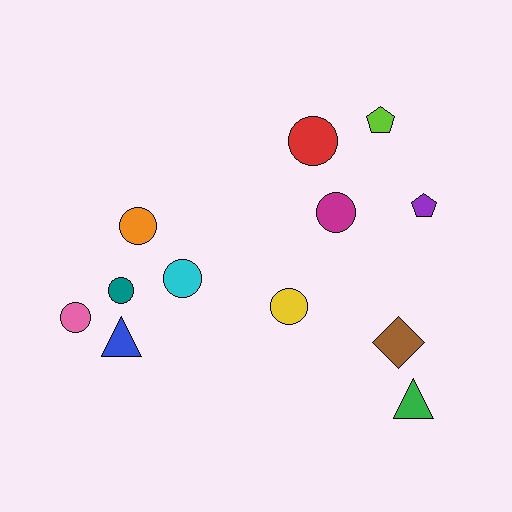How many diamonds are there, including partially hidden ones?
There is 1 diamond.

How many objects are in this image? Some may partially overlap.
There are 12 objects.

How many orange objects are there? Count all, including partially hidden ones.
There is 1 orange object.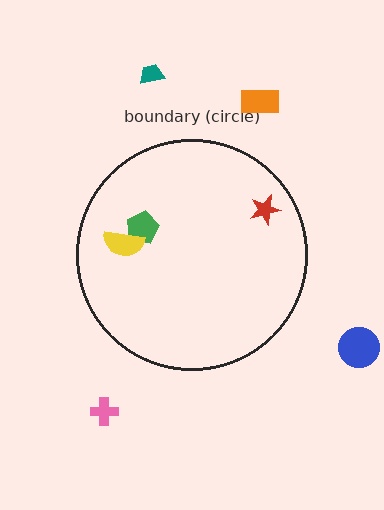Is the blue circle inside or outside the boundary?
Outside.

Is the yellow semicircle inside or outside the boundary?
Inside.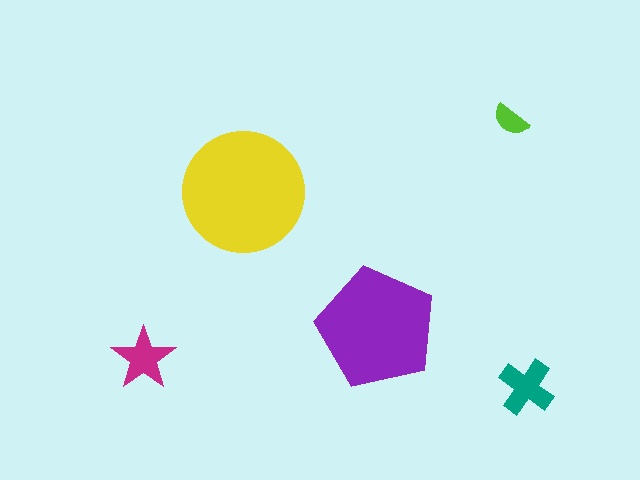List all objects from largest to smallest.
The yellow circle, the purple pentagon, the teal cross, the magenta star, the lime semicircle.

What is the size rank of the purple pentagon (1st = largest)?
2nd.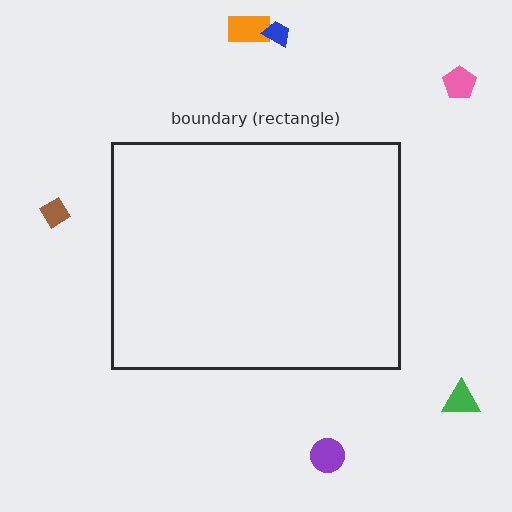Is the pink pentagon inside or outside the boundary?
Outside.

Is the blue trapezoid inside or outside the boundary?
Outside.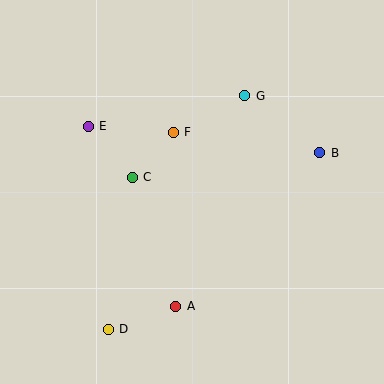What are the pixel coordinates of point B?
Point B is at (320, 153).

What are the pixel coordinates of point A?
Point A is at (176, 306).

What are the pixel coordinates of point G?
Point G is at (245, 96).